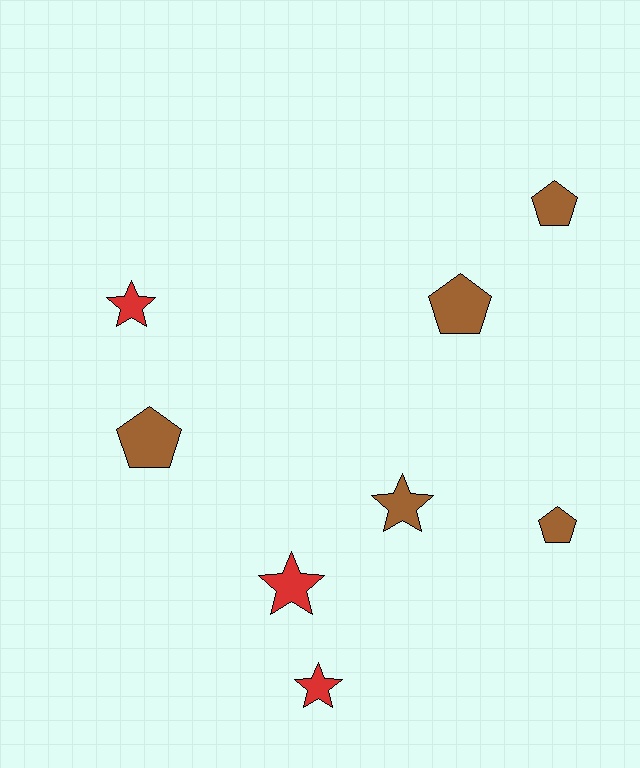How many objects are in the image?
There are 8 objects.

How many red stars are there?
There are 3 red stars.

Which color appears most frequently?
Brown, with 5 objects.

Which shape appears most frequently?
Pentagon, with 4 objects.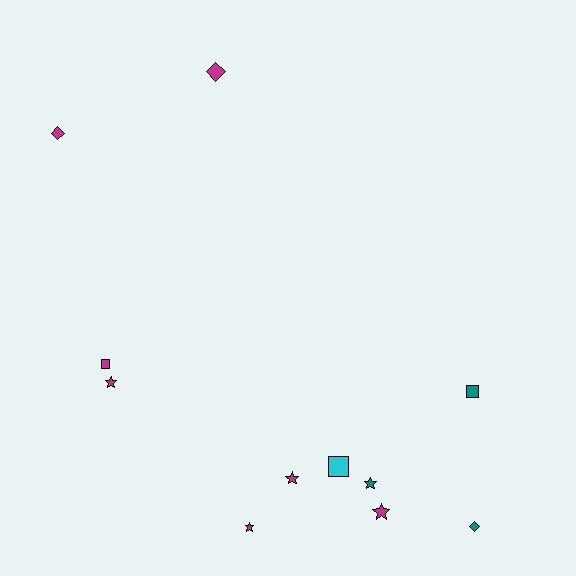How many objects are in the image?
There are 11 objects.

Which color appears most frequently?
Magenta, with 7 objects.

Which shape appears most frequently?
Star, with 5 objects.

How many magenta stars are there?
There are 4 magenta stars.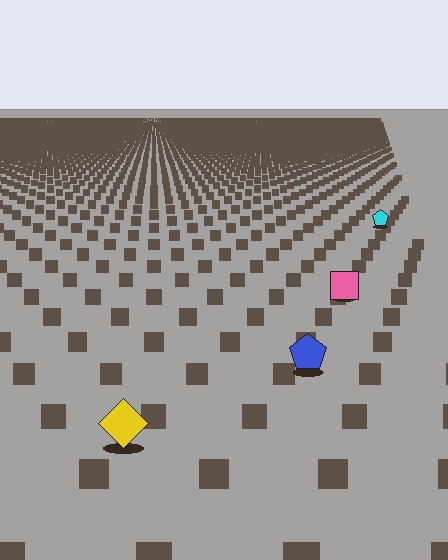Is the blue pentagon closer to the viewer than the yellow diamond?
No. The yellow diamond is closer — you can tell from the texture gradient: the ground texture is coarser near it.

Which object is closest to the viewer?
The yellow diamond is closest. The texture marks near it are larger and more spread out.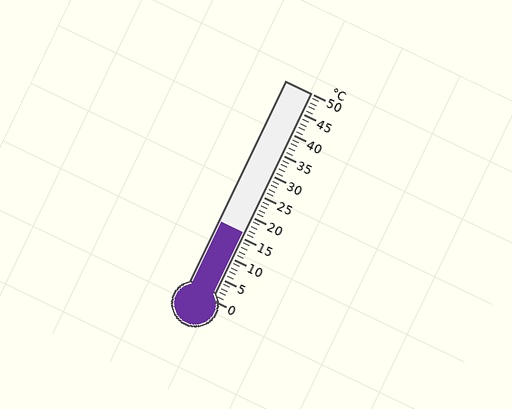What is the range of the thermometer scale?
The thermometer scale ranges from 0°C to 50°C.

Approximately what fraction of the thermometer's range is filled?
The thermometer is filled to approximately 30% of its range.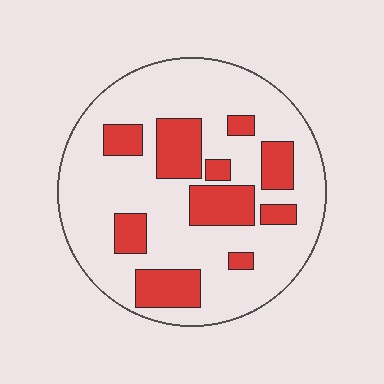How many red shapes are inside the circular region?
10.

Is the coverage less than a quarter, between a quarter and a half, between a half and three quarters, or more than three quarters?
Between a quarter and a half.